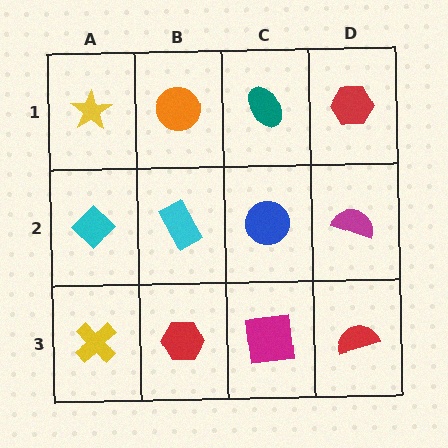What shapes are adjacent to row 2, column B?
An orange circle (row 1, column B), a red hexagon (row 3, column B), a cyan diamond (row 2, column A), a blue circle (row 2, column C).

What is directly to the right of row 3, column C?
A red semicircle.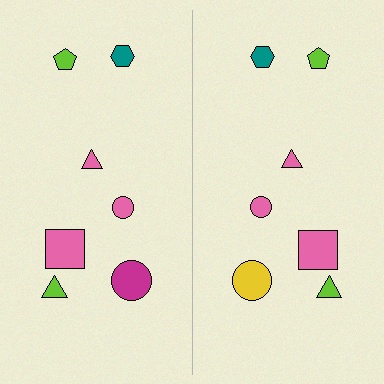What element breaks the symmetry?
The yellow circle on the right side breaks the symmetry — its mirror counterpart is magenta.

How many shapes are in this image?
There are 14 shapes in this image.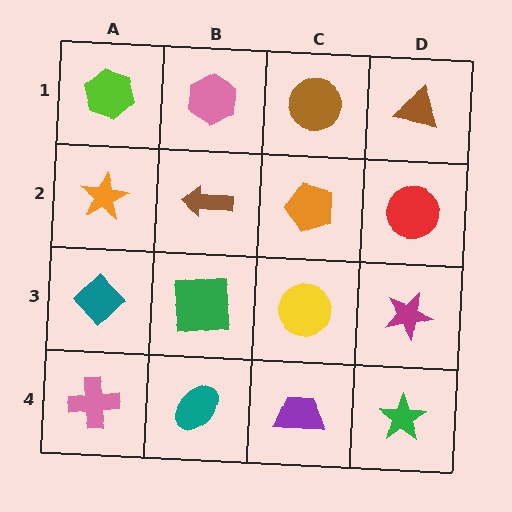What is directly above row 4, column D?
A magenta star.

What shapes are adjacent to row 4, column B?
A green square (row 3, column B), a pink cross (row 4, column A), a purple trapezoid (row 4, column C).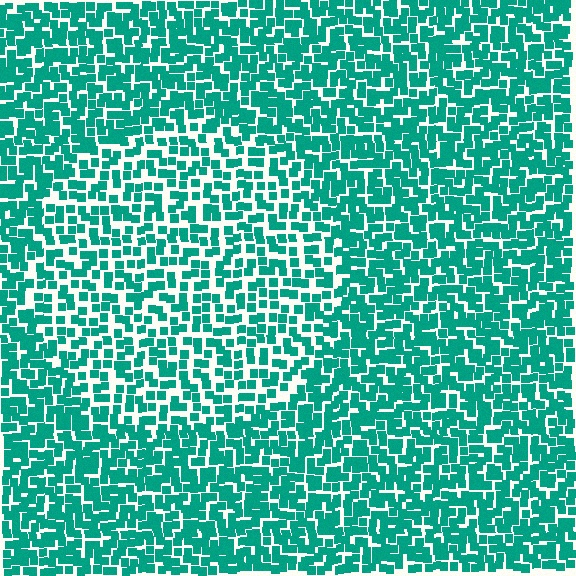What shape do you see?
I see a circle.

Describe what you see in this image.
The image contains small teal elements arranged at two different densities. A circle-shaped region is visible where the elements are less densely packed than the surrounding area.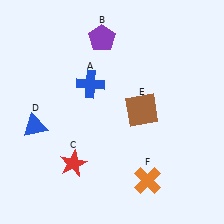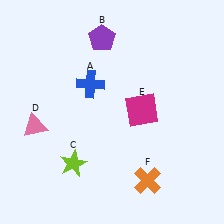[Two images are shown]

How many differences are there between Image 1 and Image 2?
There are 3 differences between the two images.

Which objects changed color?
C changed from red to lime. D changed from blue to pink. E changed from brown to magenta.